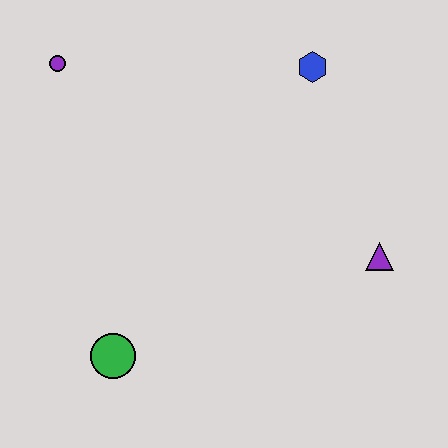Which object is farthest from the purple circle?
The purple triangle is farthest from the purple circle.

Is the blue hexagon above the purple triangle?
Yes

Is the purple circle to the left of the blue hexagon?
Yes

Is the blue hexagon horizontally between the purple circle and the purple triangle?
Yes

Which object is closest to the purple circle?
The blue hexagon is closest to the purple circle.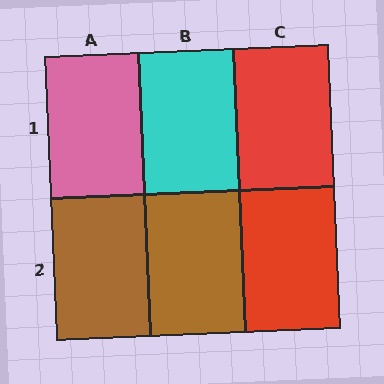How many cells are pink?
1 cell is pink.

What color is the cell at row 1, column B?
Cyan.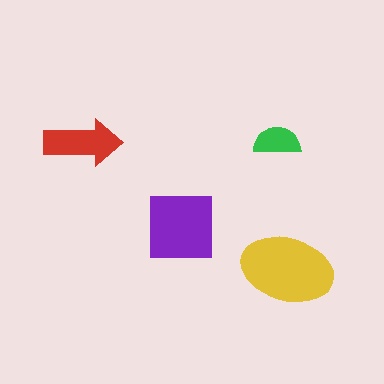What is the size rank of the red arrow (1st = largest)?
3rd.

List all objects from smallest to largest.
The green semicircle, the red arrow, the purple square, the yellow ellipse.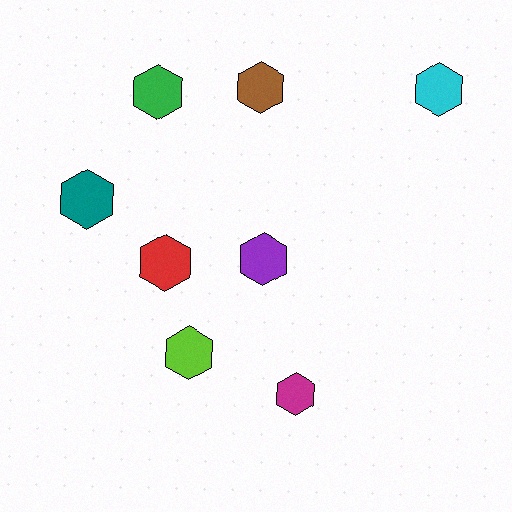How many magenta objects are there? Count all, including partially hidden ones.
There is 1 magenta object.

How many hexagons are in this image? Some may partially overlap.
There are 8 hexagons.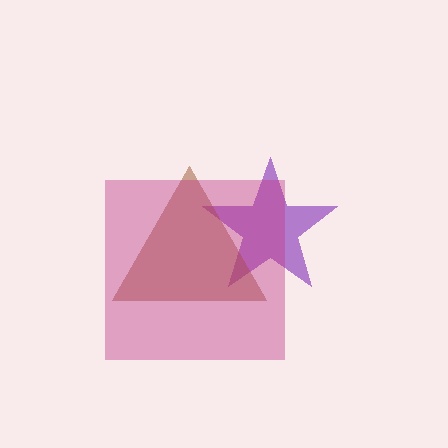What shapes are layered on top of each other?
The layered shapes are: a purple star, a brown triangle, a magenta square.